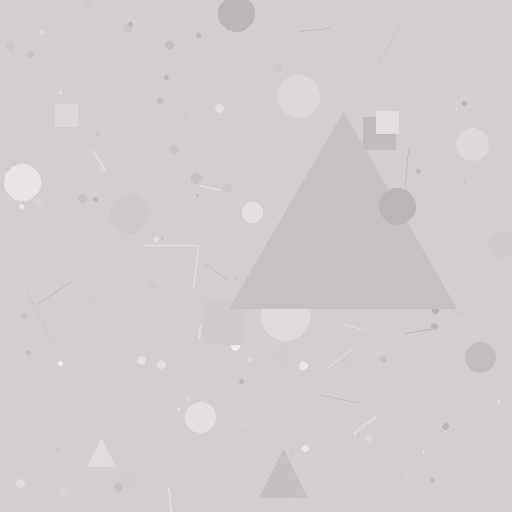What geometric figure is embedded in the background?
A triangle is embedded in the background.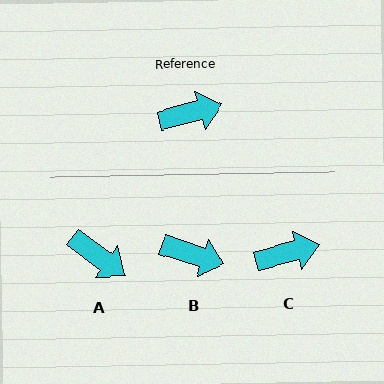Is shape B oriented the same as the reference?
No, it is off by about 33 degrees.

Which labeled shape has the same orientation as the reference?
C.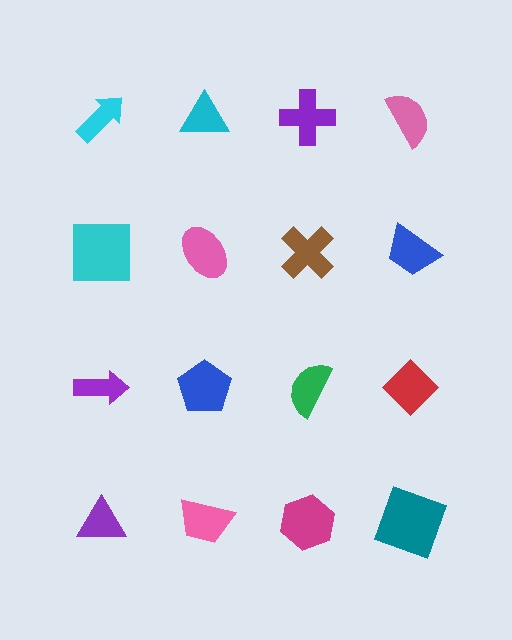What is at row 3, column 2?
A blue pentagon.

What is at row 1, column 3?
A purple cross.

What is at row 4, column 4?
A teal square.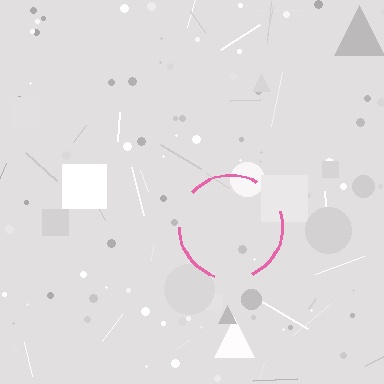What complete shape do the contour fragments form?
The contour fragments form a circle.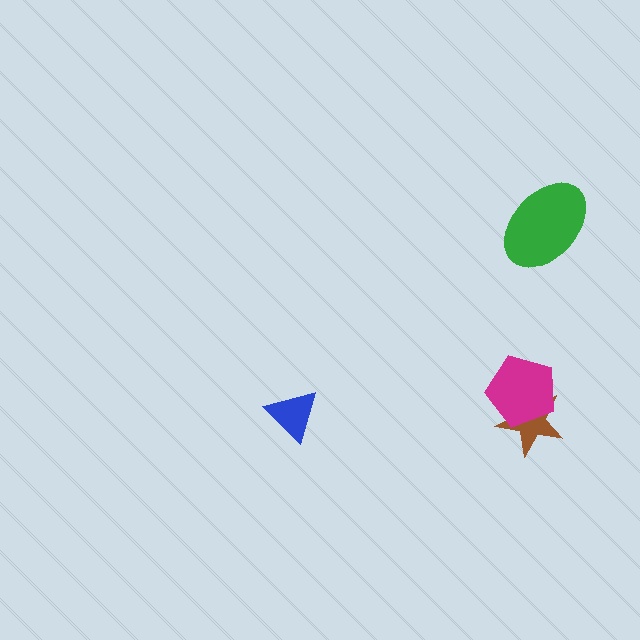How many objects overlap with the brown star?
1 object overlaps with the brown star.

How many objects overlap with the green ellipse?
0 objects overlap with the green ellipse.